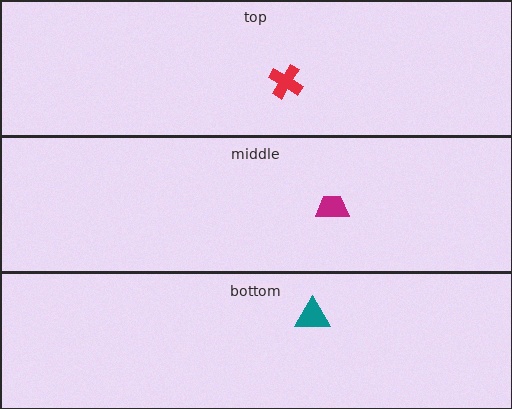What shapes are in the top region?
The red cross.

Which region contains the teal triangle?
The bottom region.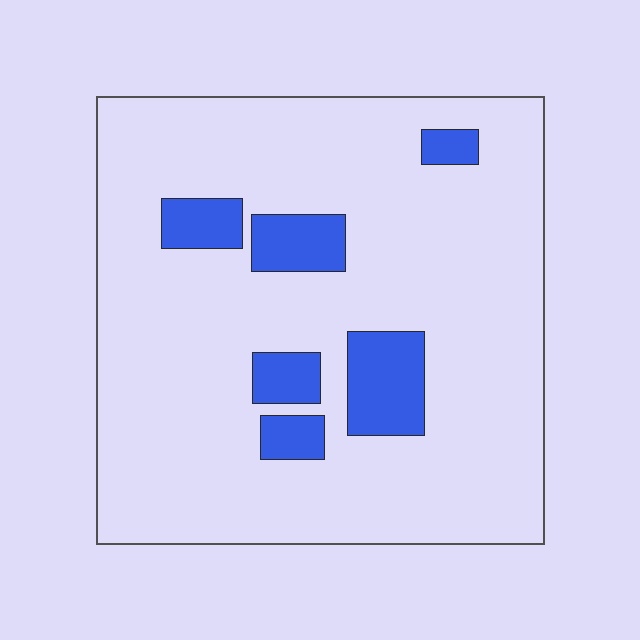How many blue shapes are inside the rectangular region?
6.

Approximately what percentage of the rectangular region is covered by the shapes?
Approximately 15%.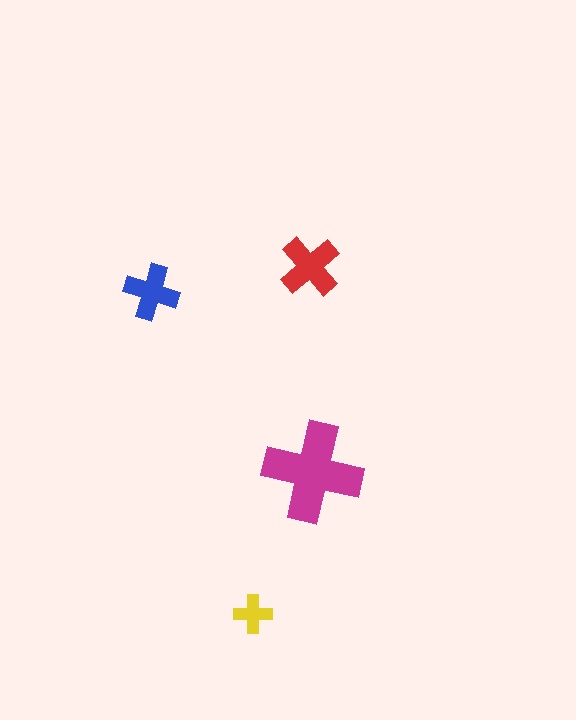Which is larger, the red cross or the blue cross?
The red one.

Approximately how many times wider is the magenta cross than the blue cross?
About 2 times wider.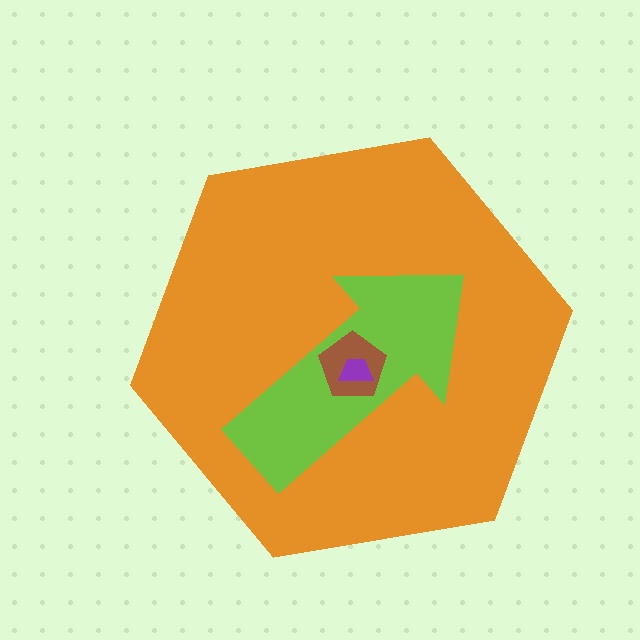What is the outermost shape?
The orange hexagon.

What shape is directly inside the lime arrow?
The brown pentagon.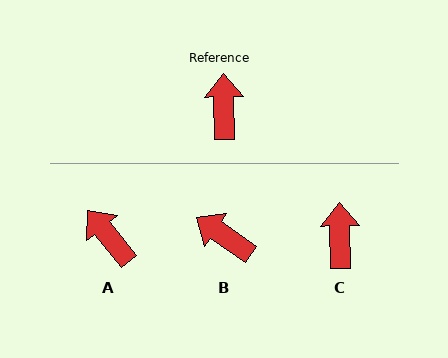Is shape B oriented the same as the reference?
No, it is off by about 55 degrees.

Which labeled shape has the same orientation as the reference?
C.